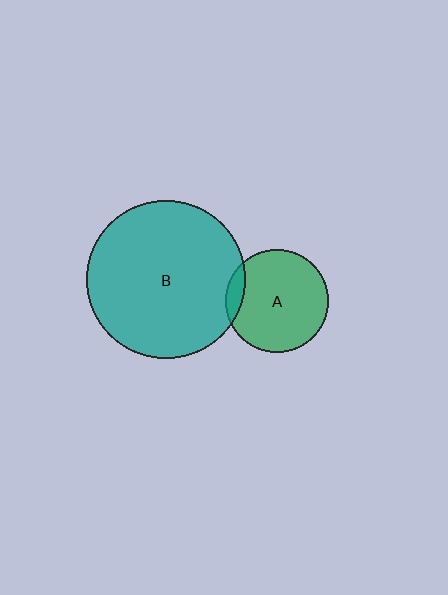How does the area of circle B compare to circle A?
Approximately 2.4 times.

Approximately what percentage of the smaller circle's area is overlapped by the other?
Approximately 10%.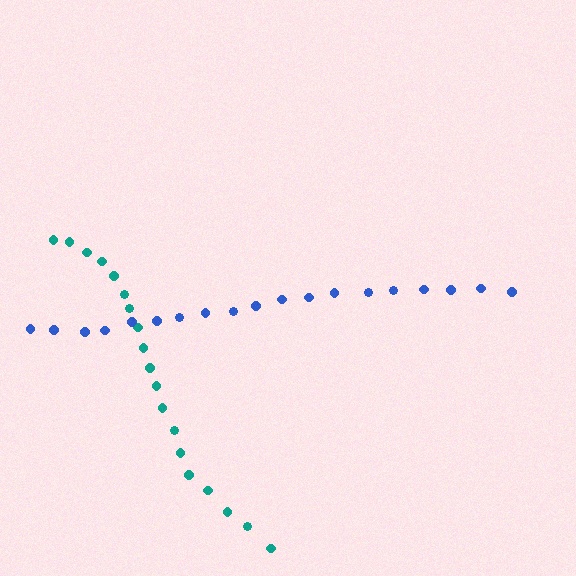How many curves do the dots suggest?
There are 2 distinct paths.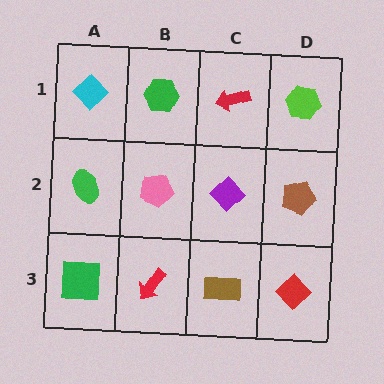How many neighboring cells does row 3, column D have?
2.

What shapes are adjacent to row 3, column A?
A green ellipse (row 2, column A), a red arrow (row 3, column B).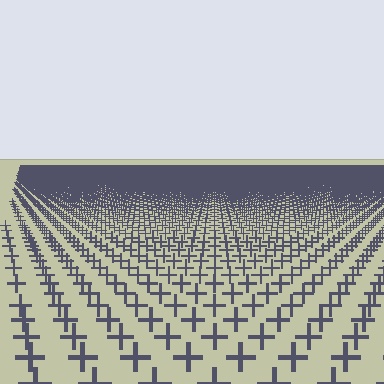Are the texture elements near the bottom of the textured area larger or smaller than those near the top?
Larger. Near the bottom, elements are closer to the viewer and appear at a bigger on-screen size.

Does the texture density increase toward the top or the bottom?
Density increases toward the top.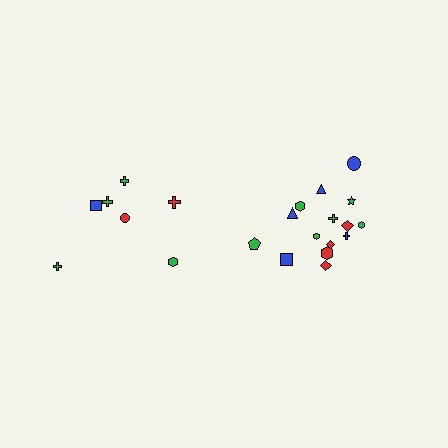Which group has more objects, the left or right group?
The right group.